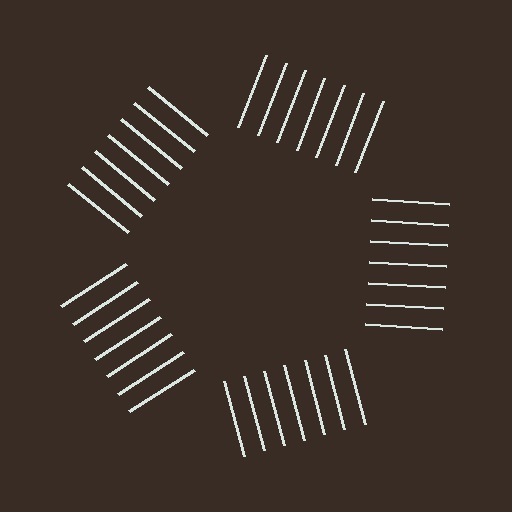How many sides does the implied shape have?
5 sides — the line-ends trace a pentagon.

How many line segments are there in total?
35 — 7 along each of the 5 edges.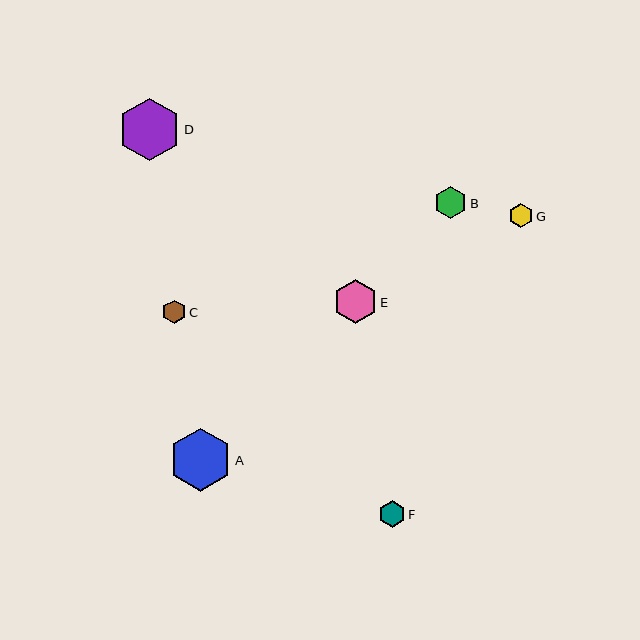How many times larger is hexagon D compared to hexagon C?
Hexagon D is approximately 2.6 times the size of hexagon C.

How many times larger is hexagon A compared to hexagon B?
Hexagon A is approximately 2.0 times the size of hexagon B.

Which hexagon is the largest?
Hexagon A is the largest with a size of approximately 63 pixels.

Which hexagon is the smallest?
Hexagon C is the smallest with a size of approximately 24 pixels.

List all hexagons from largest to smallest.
From largest to smallest: A, D, E, B, F, G, C.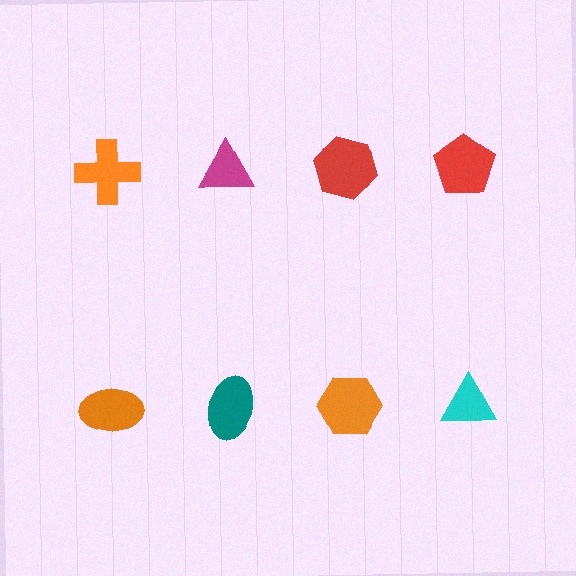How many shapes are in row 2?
4 shapes.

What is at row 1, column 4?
A red pentagon.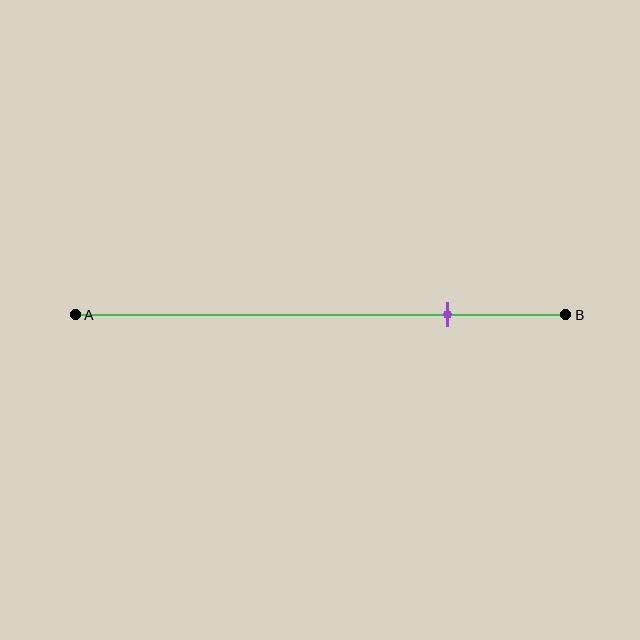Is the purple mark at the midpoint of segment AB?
No, the mark is at about 75% from A, not at the 50% midpoint.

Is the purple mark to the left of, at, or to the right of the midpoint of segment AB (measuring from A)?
The purple mark is to the right of the midpoint of segment AB.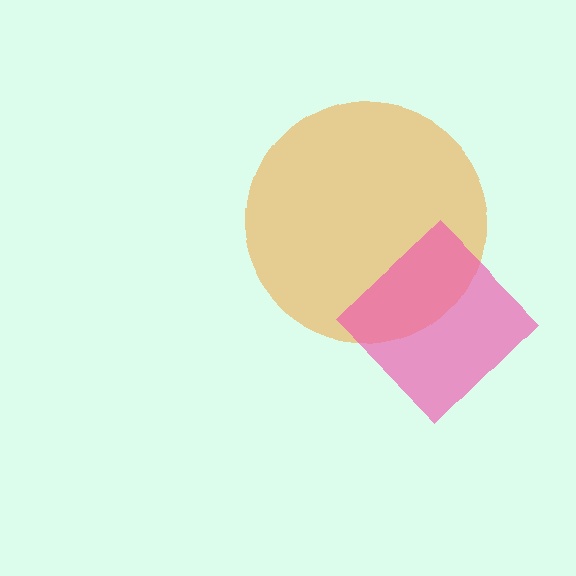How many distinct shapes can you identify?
There are 2 distinct shapes: an orange circle, a pink diamond.